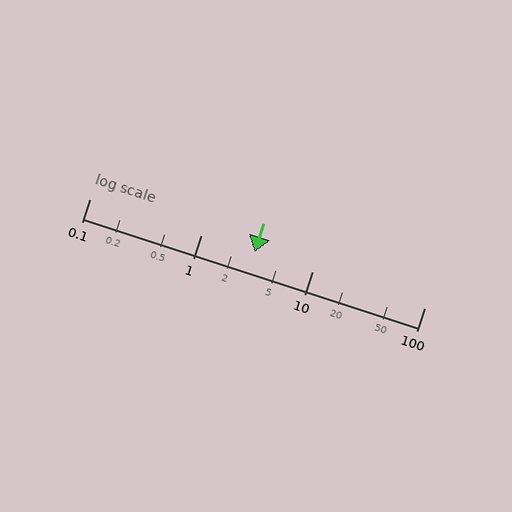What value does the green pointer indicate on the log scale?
The pointer indicates approximately 3.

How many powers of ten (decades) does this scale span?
The scale spans 3 decades, from 0.1 to 100.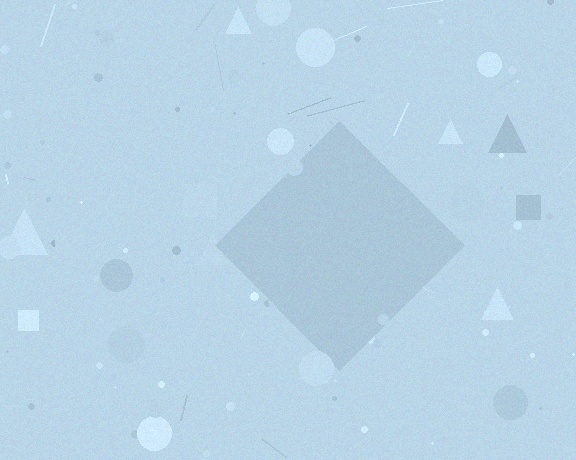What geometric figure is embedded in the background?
A diamond is embedded in the background.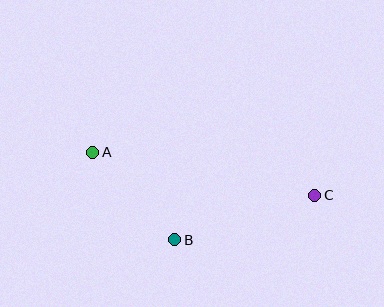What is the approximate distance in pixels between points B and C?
The distance between B and C is approximately 147 pixels.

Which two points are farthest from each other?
Points A and C are farthest from each other.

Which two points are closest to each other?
Points A and B are closest to each other.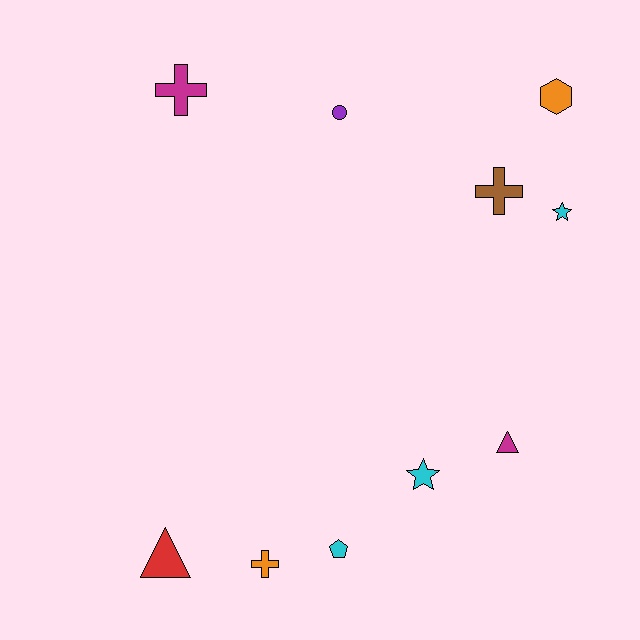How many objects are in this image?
There are 10 objects.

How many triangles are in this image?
There are 2 triangles.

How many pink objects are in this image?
There are no pink objects.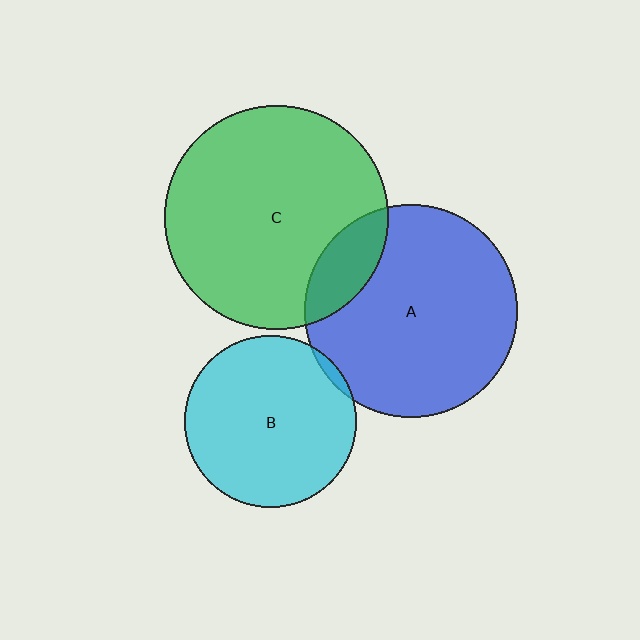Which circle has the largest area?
Circle C (green).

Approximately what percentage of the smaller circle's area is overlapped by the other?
Approximately 5%.